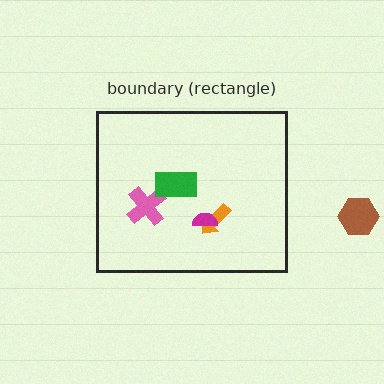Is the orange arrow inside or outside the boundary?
Inside.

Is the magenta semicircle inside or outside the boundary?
Inside.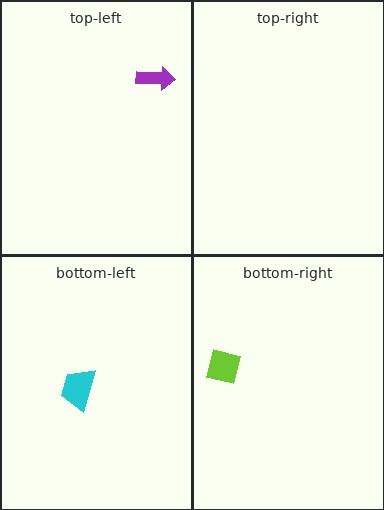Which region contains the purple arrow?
The top-left region.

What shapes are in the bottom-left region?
The cyan trapezoid.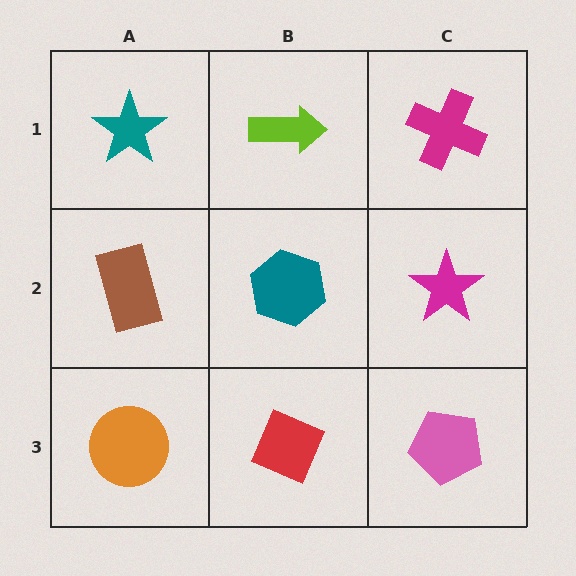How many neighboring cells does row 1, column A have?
2.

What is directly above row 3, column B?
A teal hexagon.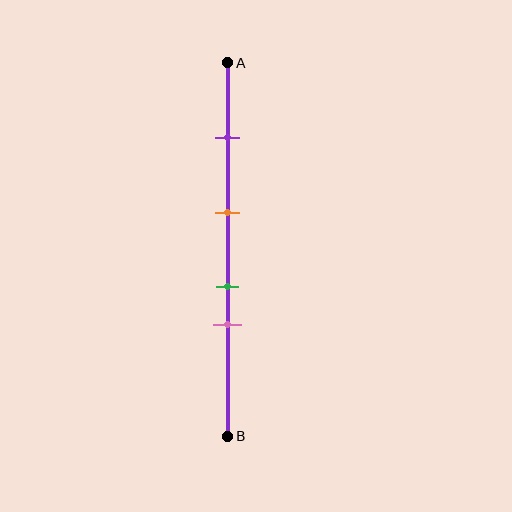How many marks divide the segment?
There are 4 marks dividing the segment.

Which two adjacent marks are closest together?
The green and pink marks are the closest adjacent pair.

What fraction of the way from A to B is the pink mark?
The pink mark is approximately 70% (0.7) of the way from A to B.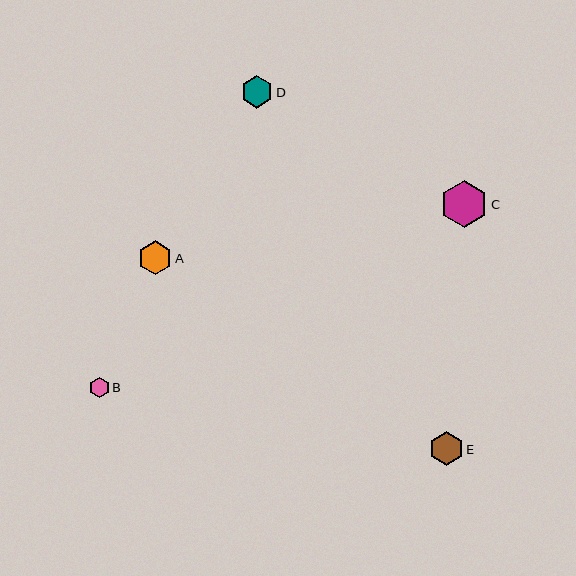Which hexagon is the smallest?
Hexagon B is the smallest with a size of approximately 21 pixels.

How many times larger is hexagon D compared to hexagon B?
Hexagon D is approximately 1.6 times the size of hexagon B.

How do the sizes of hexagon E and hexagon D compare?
Hexagon E and hexagon D are approximately the same size.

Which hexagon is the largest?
Hexagon C is the largest with a size of approximately 47 pixels.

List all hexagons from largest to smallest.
From largest to smallest: C, A, E, D, B.